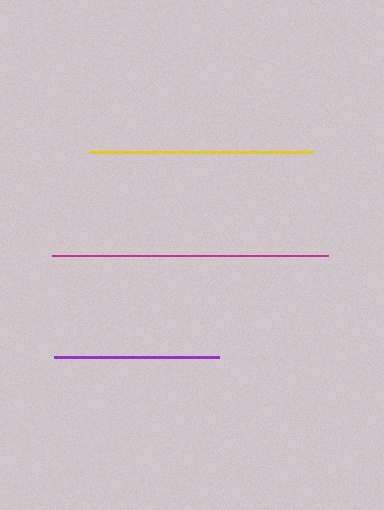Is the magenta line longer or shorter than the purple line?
The magenta line is longer than the purple line.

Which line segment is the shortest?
The purple line is the shortest at approximately 165 pixels.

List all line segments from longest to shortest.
From longest to shortest: magenta, yellow, purple.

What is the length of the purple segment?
The purple segment is approximately 165 pixels long.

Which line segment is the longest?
The magenta line is the longest at approximately 276 pixels.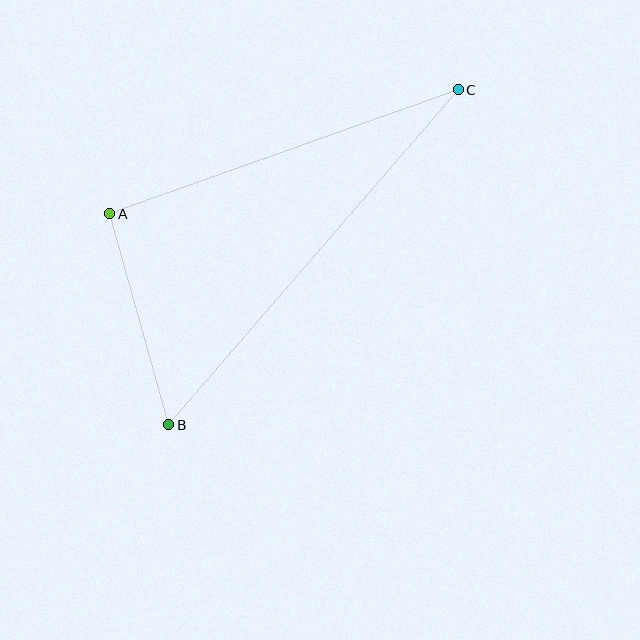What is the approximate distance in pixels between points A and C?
The distance between A and C is approximately 370 pixels.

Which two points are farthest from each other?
Points B and C are farthest from each other.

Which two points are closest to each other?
Points A and B are closest to each other.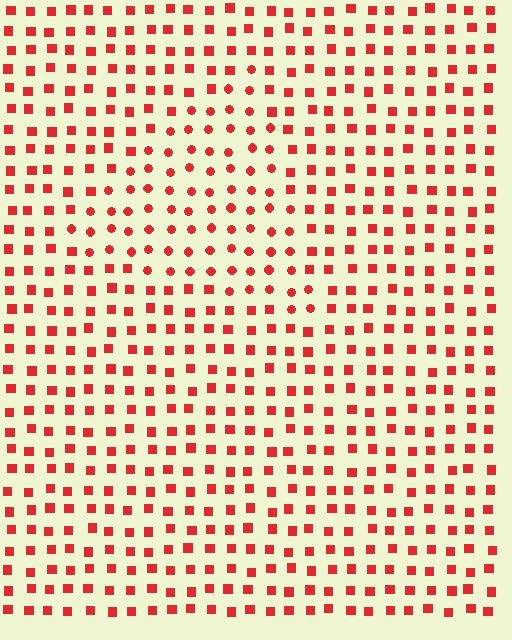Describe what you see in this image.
The image is filled with small red elements arranged in a uniform grid. A triangle-shaped region contains circles, while the surrounding area contains squares. The boundary is defined purely by the change in element shape.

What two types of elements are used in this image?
The image uses circles inside the triangle region and squares outside it.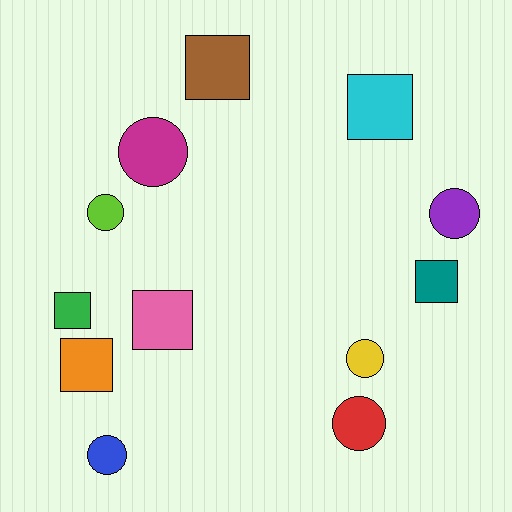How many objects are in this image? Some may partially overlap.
There are 12 objects.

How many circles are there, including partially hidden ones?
There are 6 circles.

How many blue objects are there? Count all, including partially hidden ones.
There is 1 blue object.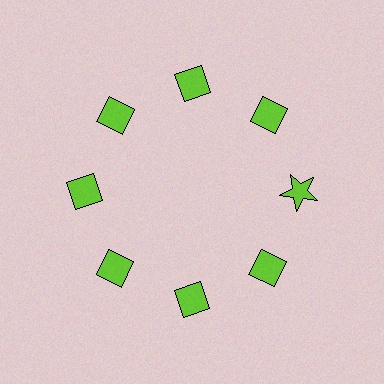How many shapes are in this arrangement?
There are 8 shapes arranged in a ring pattern.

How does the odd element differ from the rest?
It has a different shape: star instead of diamond.